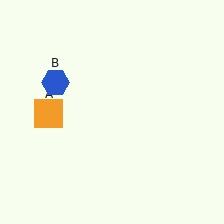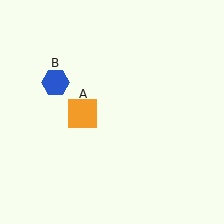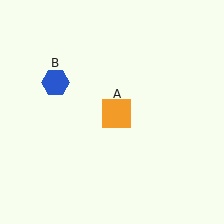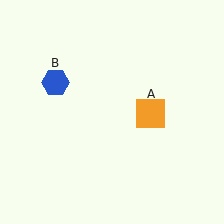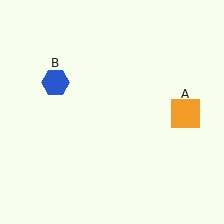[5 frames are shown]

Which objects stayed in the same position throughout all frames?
Blue hexagon (object B) remained stationary.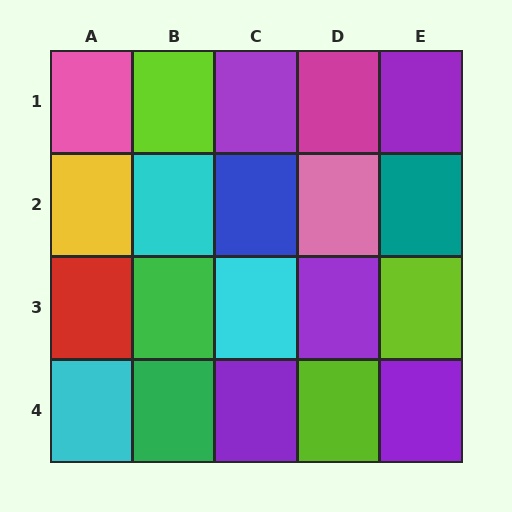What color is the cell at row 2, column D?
Pink.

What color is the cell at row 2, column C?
Blue.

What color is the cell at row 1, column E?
Purple.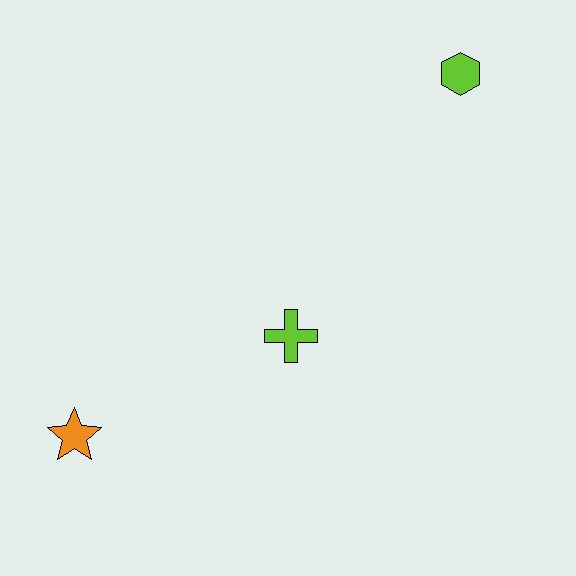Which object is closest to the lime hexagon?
The lime cross is closest to the lime hexagon.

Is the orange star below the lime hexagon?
Yes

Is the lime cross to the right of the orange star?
Yes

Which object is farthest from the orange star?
The lime hexagon is farthest from the orange star.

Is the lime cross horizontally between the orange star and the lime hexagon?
Yes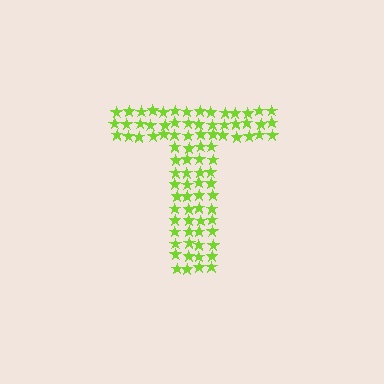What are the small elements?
The small elements are stars.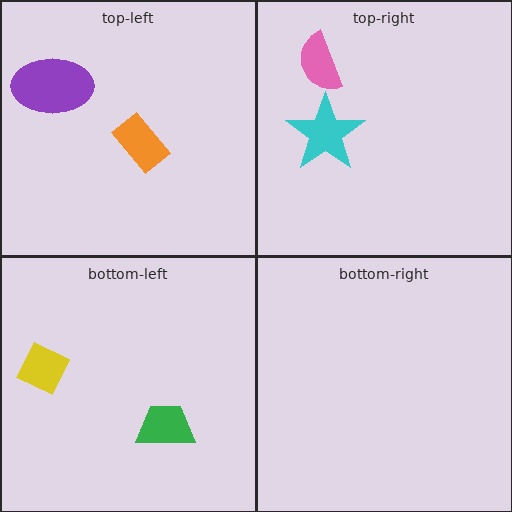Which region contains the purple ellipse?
The top-left region.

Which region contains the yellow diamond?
The bottom-left region.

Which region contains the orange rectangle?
The top-left region.